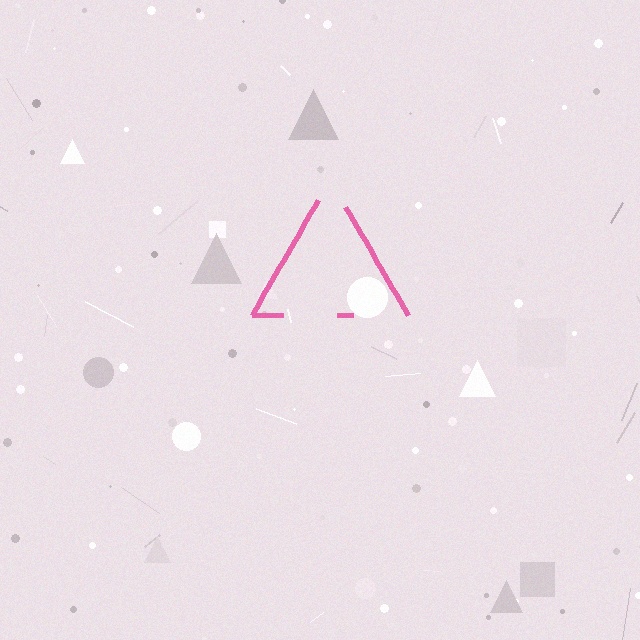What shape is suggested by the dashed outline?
The dashed outline suggests a triangle.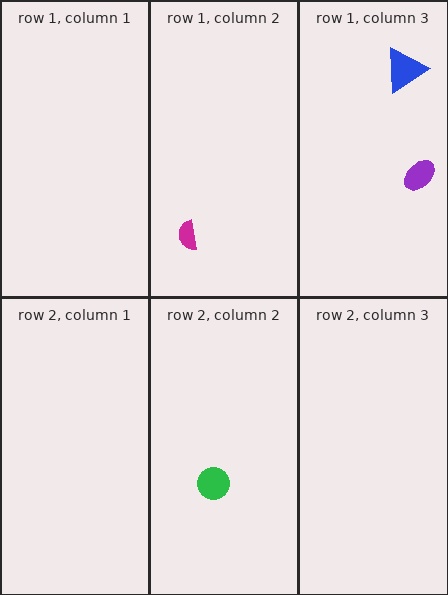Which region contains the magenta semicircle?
The row 1, column 2 region.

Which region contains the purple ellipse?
The row 1, column 3 region.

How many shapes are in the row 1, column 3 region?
2.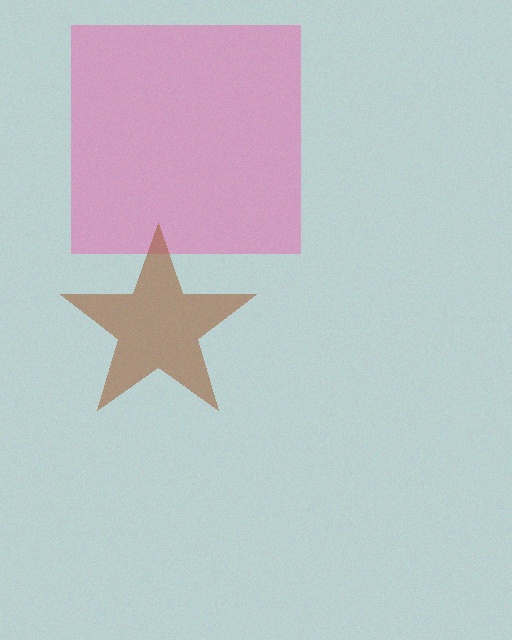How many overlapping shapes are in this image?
There are 2 overlapping shapes in the image.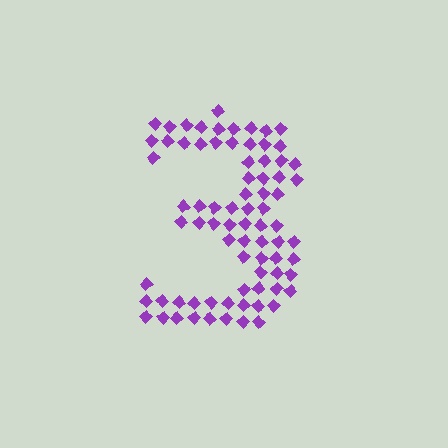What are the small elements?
The small elements are diamonds.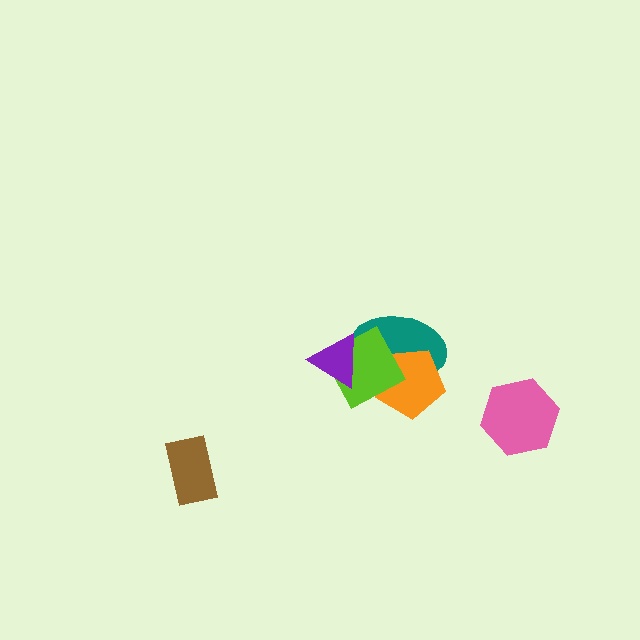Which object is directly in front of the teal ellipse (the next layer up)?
The orange pentagon is directly in front of the teal ellipse.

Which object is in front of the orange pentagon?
The lime diamond is in front of the orange pentagon.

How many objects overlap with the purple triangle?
2 objects overlap with the purple triangle.